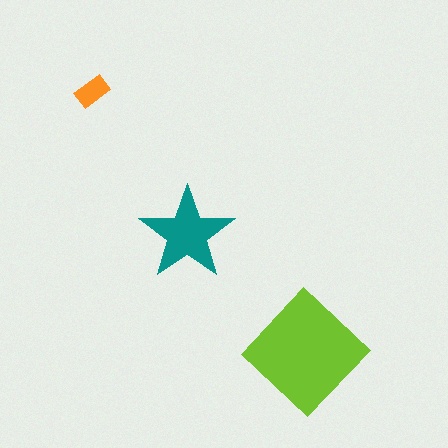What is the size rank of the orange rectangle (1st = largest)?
3rd.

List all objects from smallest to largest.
The orange rectangle, the teal star, the lime diamond.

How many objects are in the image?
There are 3 objects in the image.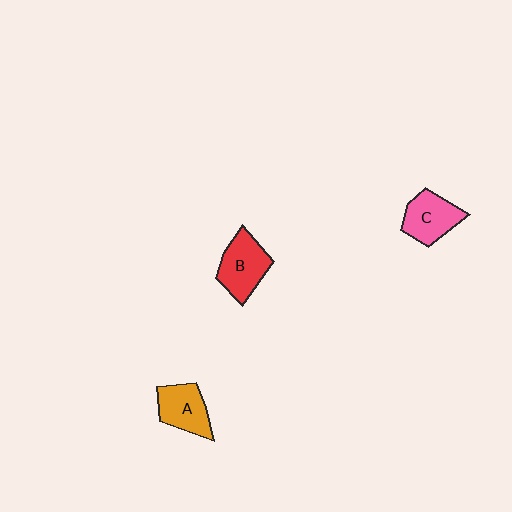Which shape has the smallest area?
Shape A (orange).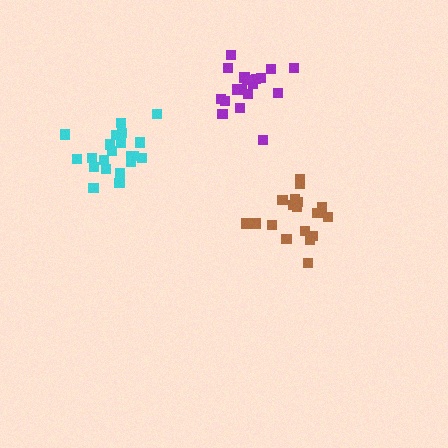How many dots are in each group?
Group 1: 20 dots, Group 2: 21 dots, Group 3: 18 dots (59 total).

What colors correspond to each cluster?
The clusters are colored: brown, cyan, purple.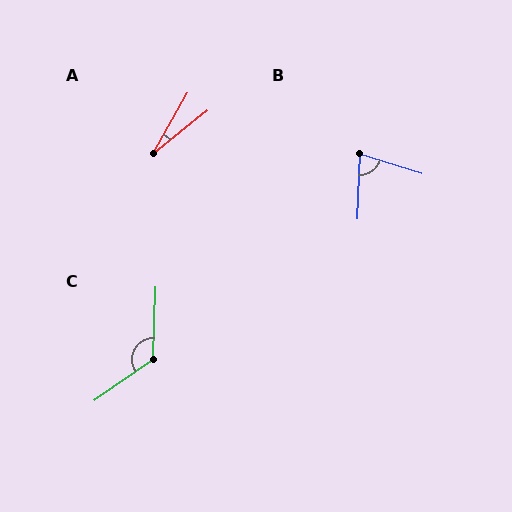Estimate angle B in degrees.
Approximately 75 degrees.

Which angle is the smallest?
A, at approximately 22 degrees.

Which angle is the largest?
C, at approximately 127 degrees.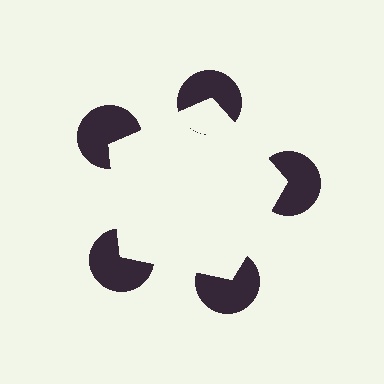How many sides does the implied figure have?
5 sides.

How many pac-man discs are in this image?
There are 5 — one at each vertex of the illusory pentagon.